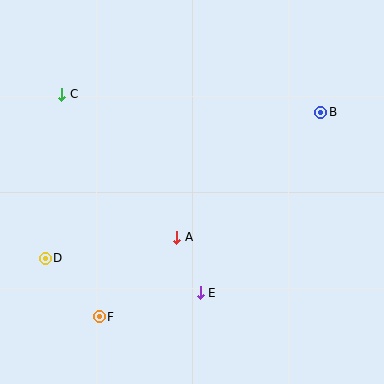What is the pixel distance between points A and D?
The distance between A and D is 133 pixels.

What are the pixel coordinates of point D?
Point D is at (45, 258).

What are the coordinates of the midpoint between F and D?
The midpoint between F and D is at (72, 287).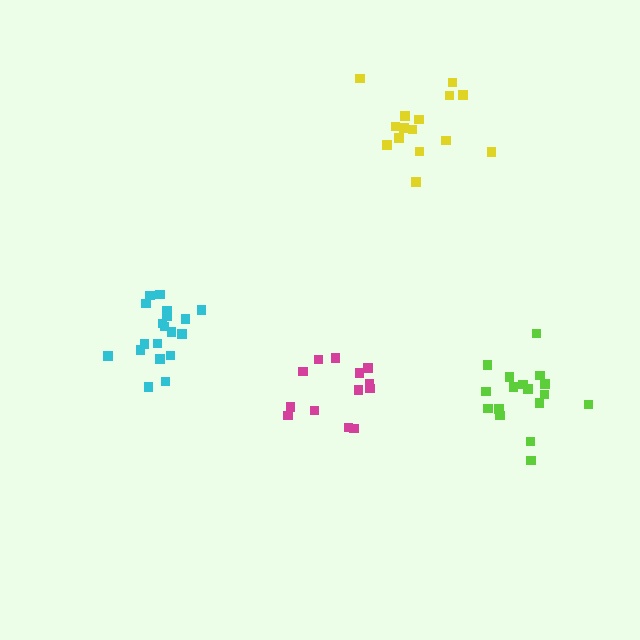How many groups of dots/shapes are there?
There are 4 groups.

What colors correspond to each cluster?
The clusters are colored: yellow, cyan, lime, magenta.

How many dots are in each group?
Group 1: 15 dots, Group 2: 19 dots, Group 3: 17 dots, Group 4: 13 dots (64 total).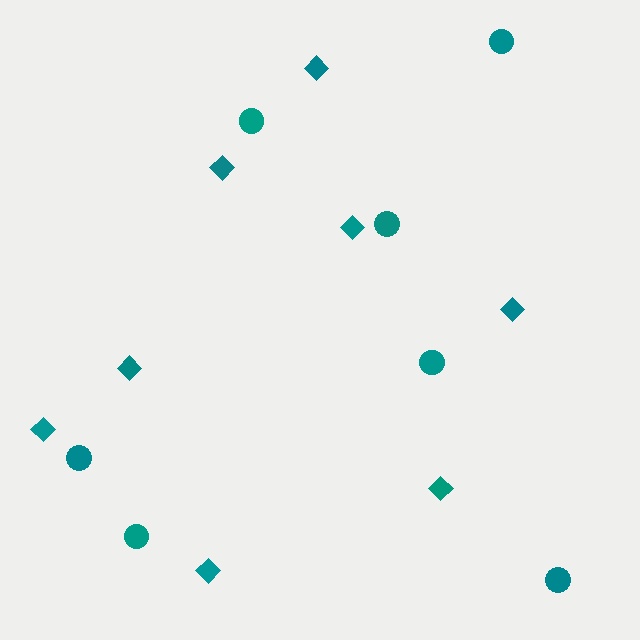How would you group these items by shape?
There are 2 groups: one group of circles (7) and one group of diamonds (8).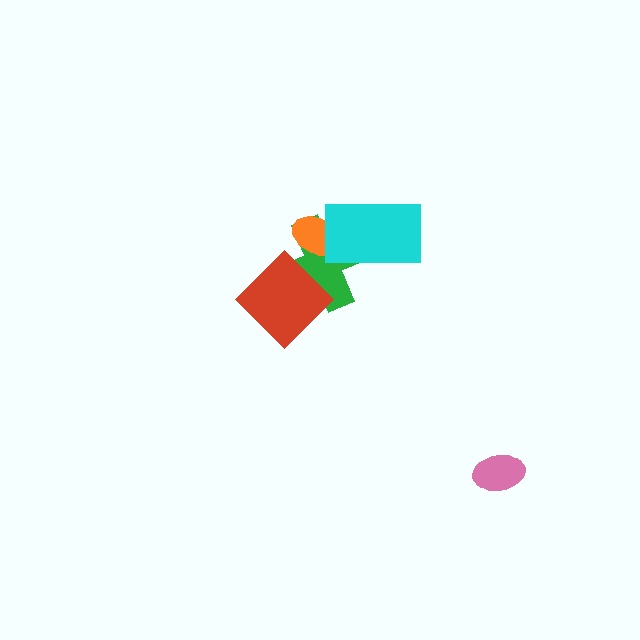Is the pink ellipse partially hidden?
No, no other shape covers it.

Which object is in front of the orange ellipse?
The cyan rectangle is in front of the orange ellipse.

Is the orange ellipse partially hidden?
Yes, it is partially covered by another shape.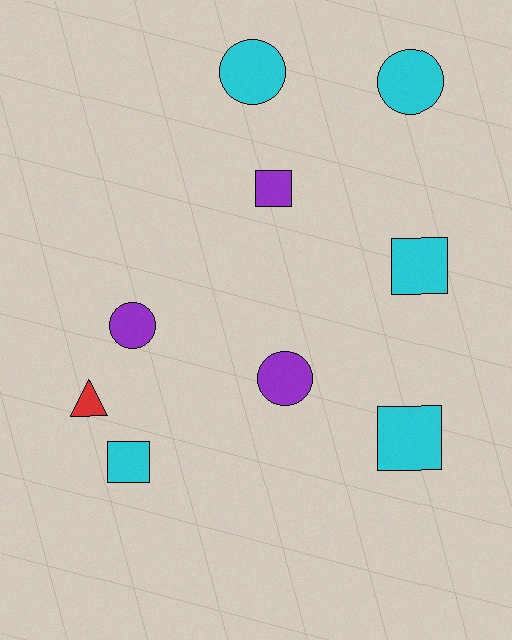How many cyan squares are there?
There are 3 cyan squares.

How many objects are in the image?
There are 9 objects.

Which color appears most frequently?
Cyan, with 5 objects.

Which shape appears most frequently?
Circle, with 4 objects.